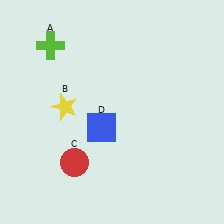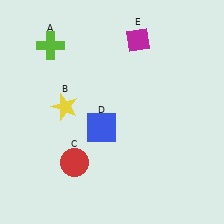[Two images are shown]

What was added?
A magenta diamond (E) was added in Image 2.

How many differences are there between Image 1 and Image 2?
There is 1 difference between the two images.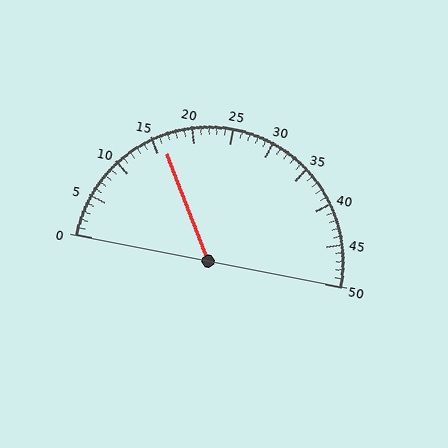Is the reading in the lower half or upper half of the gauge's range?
The reading is in the lower half of the range (0 to 50).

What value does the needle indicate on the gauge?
The needle indicates approximately 16.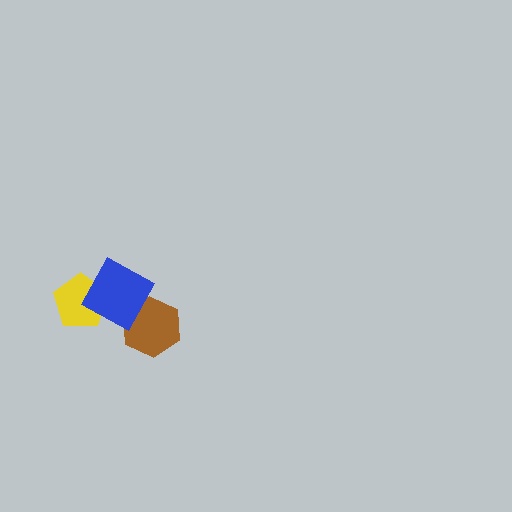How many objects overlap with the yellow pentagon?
1 object overlaps with the yellow pentagon.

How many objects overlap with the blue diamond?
2 objects overlap with the blue diamond.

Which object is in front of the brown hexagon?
The blue diamond is in front of the brown hexagon.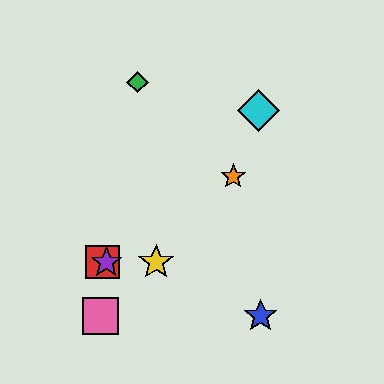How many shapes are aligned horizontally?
3 shapes (the red square, the yellow star, the purple star) are aligned horizontally.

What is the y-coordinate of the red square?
The red square is at y≈262.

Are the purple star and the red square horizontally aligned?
Yes, both are at y≈262.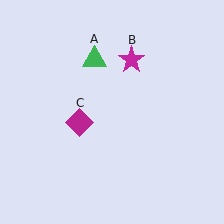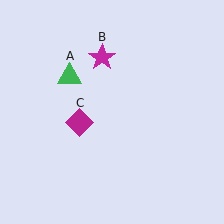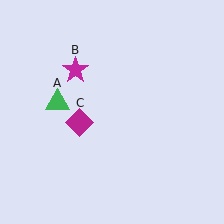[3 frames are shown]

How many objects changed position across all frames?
2 objects changed position: green triangle (object A), magenta star (object B).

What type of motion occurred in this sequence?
The green triangle (object A), magenta star (object B) rotated counterclockwise around the center of the scene.